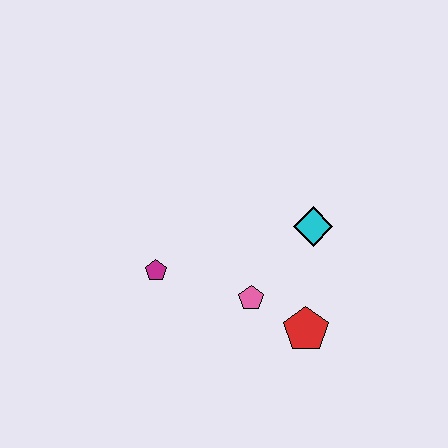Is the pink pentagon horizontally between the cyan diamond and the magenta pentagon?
Yes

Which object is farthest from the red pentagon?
The magenta pentagon is farthest from the red pentagon.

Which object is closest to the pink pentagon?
The red pentagon is closest to the pink pentagon.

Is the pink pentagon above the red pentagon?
Yes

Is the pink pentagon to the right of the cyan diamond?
No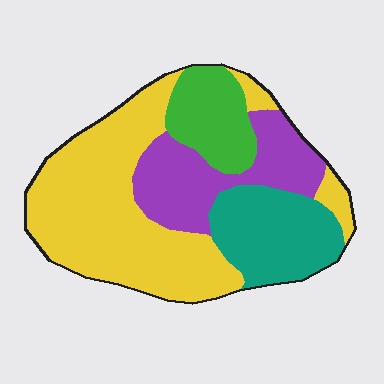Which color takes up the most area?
Yellow, at roughly 45%.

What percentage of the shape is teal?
Teal covers 19% of the shape.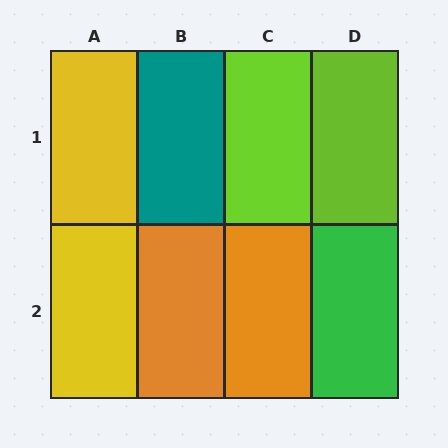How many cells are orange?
2 cells are orange.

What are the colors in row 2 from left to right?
Yellow, orange, orange, green.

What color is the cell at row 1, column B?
Teal.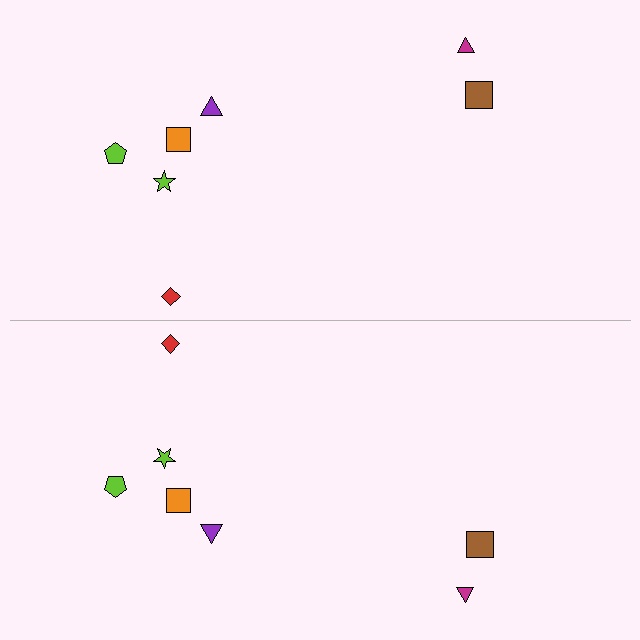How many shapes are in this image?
There are 14 shapes in this image.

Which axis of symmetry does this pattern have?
The pattern has a horizontal axis of symmetry running through the center of the image.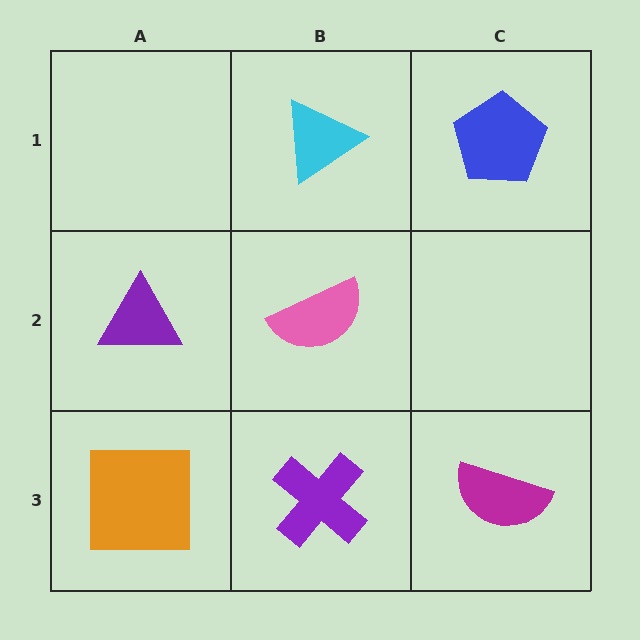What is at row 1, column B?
A cyan triangle.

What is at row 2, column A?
A purple triangle.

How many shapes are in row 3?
3 shapes.